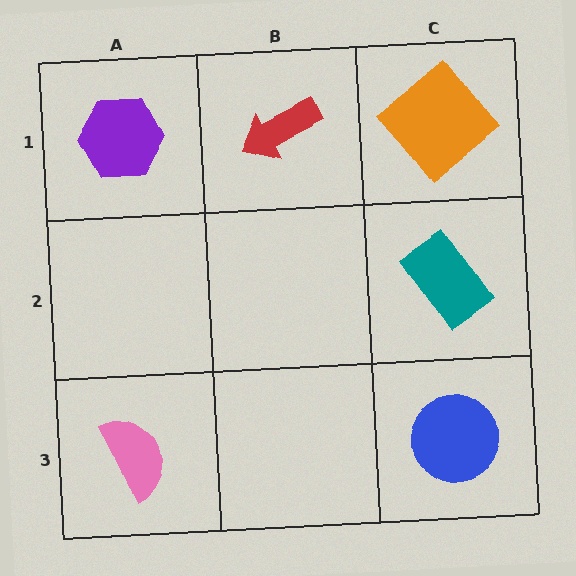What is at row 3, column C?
A blue circle.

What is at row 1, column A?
A purple hexagon.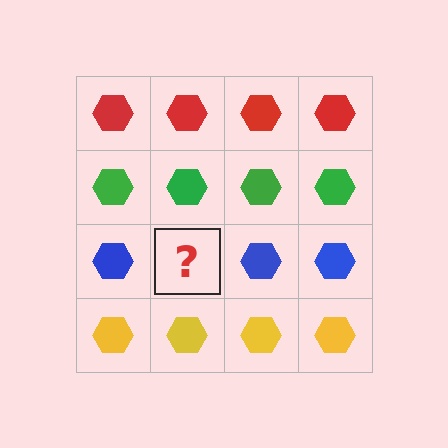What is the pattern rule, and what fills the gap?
The rule is that each row has a consistent color. The gap should be filled with a blue hexagon.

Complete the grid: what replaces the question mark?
The question mark should be replaced with a blue hexagon.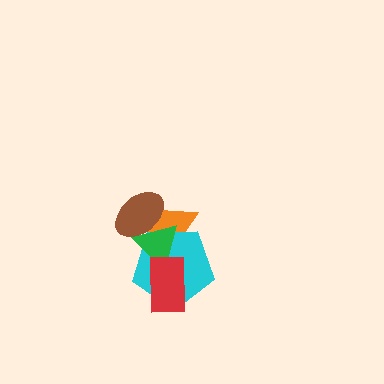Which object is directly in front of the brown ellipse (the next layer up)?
The cyan pentagon is directly in front of the brown ellipse.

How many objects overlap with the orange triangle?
3 objects overlap with the orange triangle.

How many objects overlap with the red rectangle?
2 objects overlap with the red rectangle.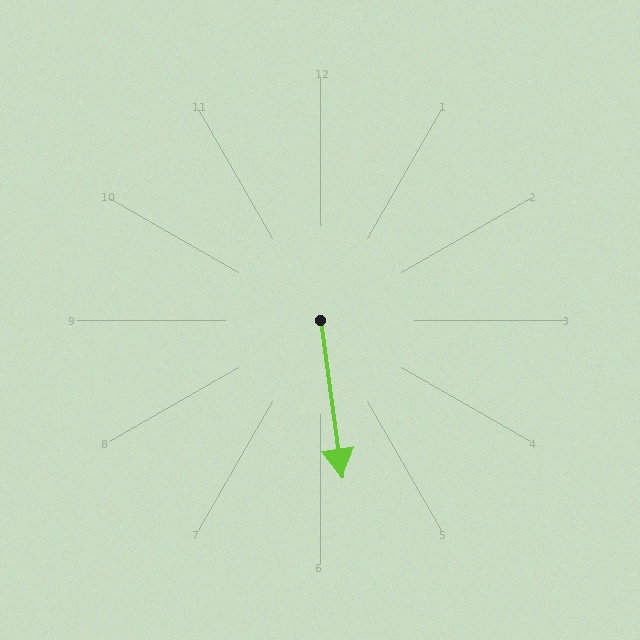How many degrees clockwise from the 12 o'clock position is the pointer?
Approximately 172 degrees.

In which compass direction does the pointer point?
South.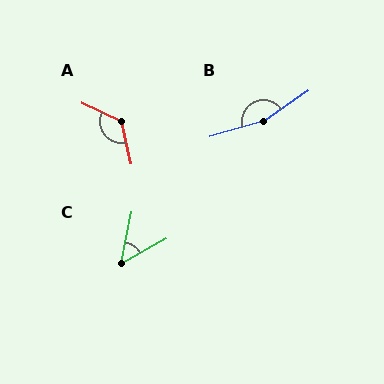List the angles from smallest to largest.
C (49°), A (127°), B (162°).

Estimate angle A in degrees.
Approximately 127 degrees.